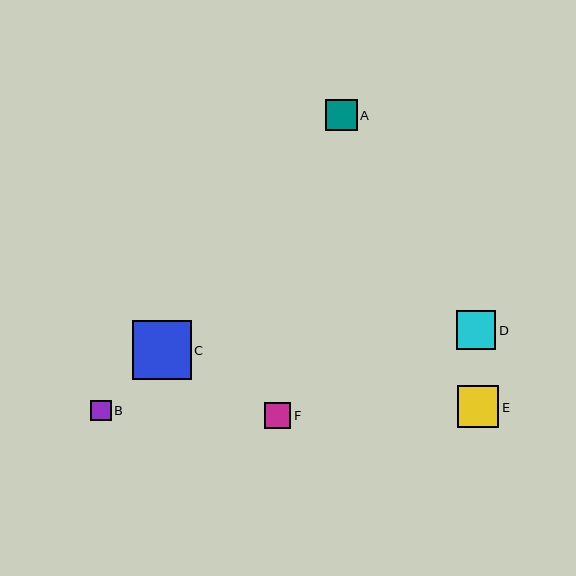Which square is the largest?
Square C is the largest with a size of approximately 59 pixels.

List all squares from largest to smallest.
From largest to smallest: C, E, D, A, F, B.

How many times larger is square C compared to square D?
Square C is approximately 1.5 times the size of square D.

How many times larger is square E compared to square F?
Square E is approximately 1.6 times the size of square F.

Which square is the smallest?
Square B is the smallest with a size of approximately 20 pixels.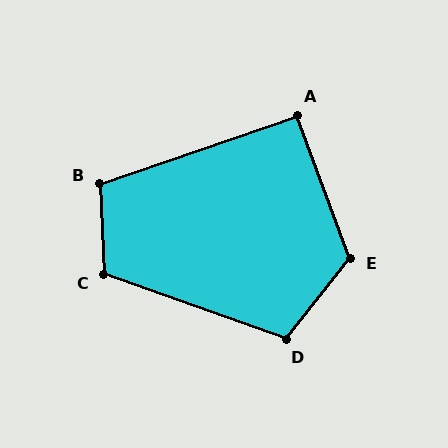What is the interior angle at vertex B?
Approximately 106 degrees (obtuse).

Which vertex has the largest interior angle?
E, at approximately 121 degrees.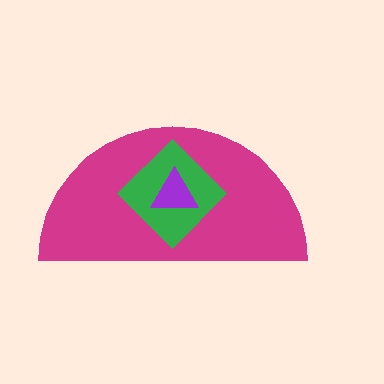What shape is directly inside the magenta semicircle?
The green diamond.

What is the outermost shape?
The magenta semicircle.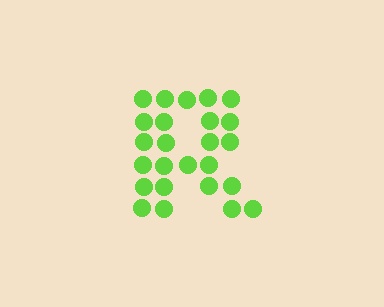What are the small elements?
The small elements are circles.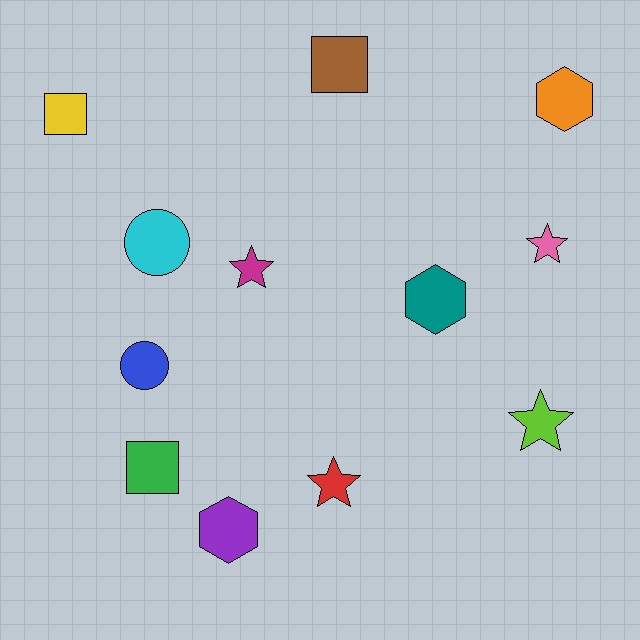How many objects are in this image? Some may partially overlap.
There are 12 objects.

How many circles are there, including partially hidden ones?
There are 2 circles.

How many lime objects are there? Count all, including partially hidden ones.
There is 1 lime object.